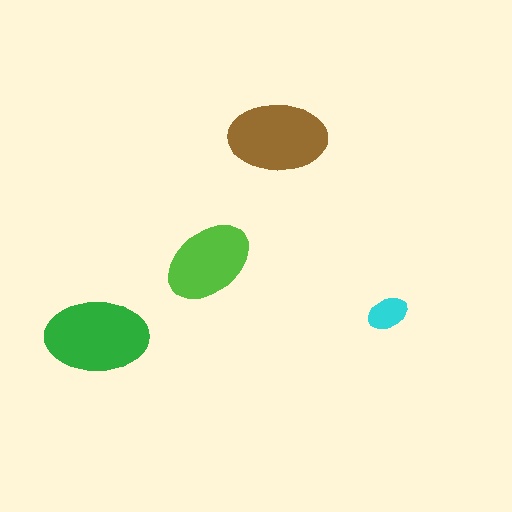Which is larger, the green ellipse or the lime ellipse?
The green one.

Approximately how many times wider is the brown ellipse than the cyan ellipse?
About 2.5 times wider.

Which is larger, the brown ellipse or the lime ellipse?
The brown one.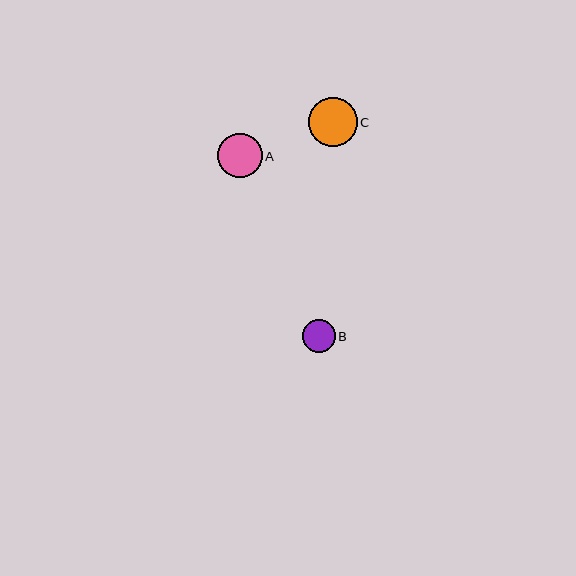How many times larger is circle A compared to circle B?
Circle A is approximately 1.4 times the size of circle B.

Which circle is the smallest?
Circle B is the smallest with a size of approximately 33 pixels.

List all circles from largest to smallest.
From largest to smallest: C, A, B.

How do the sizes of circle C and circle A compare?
Circle C and circle A are approximately the same size.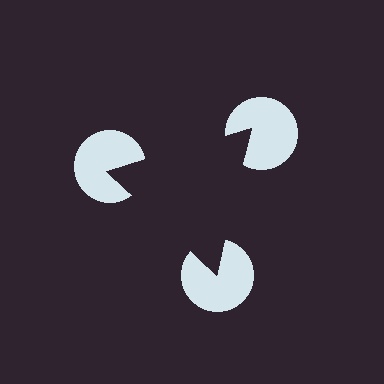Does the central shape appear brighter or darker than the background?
It typically appears slightly darker than the background, even though no actual brightness change is drawn.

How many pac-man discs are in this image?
There are 3 — one at each vertex of the illusory triangle.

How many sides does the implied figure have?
3 sides.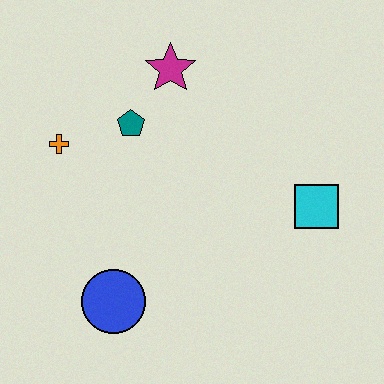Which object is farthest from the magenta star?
The blue circle is farthest from the magenta star.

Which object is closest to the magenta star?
The teal pentagon is closest to the magenta star.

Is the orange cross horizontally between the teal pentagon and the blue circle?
No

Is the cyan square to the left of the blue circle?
No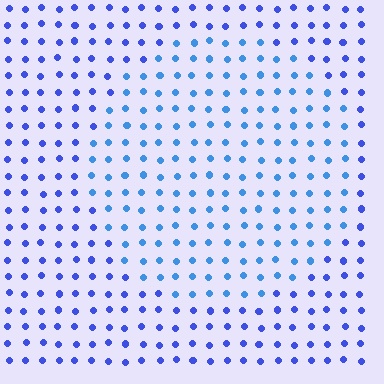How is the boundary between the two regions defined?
The boundary is defined purely by a slight shift in hue (about 25 degrees). Spacing, size, and orientation are identical on both sides.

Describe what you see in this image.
The image is filled with small blue elements in a uniform arrangement. A circle-shaped region is visible where the elements are tinted to a slightly different hue, forming a subtle color boundary.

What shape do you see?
I see a circle.